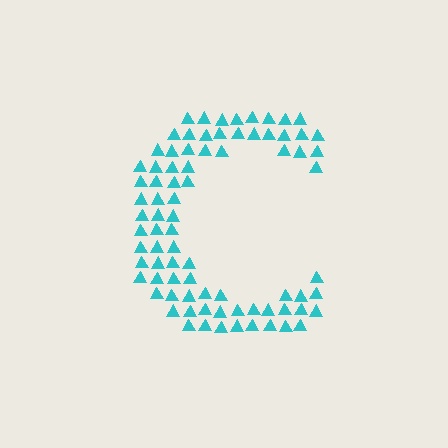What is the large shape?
The large shape is the letter C.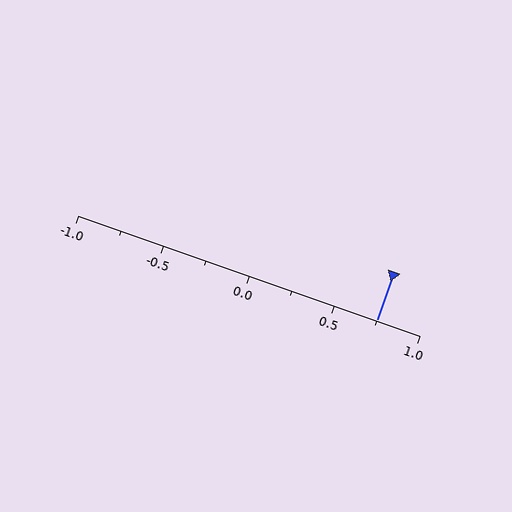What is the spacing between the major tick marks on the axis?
The major ticks are spaced 0.5 apart.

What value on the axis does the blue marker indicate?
The marker indicates approximately 0.75.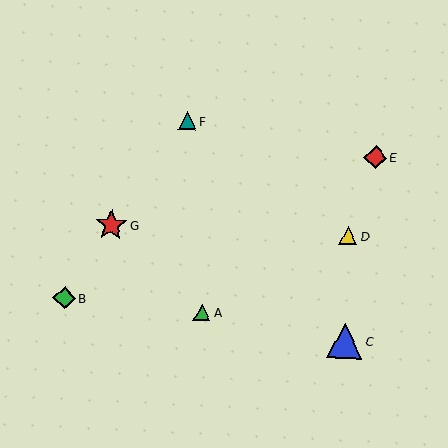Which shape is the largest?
The blue triangle (labeled C) is the largest.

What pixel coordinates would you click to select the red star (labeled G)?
Click at (111, 225) to select the red star G.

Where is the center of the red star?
The center of the red star is at (111, 225).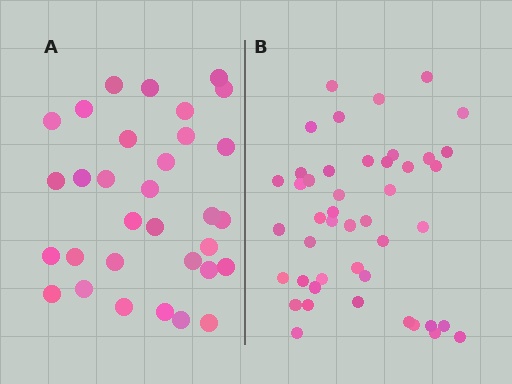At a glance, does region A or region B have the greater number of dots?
Region B (the right region) has more dots.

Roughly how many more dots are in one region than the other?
Region B has approximately 15 more dots than region A.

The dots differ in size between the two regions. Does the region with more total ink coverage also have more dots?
No. Region A has more total ink coverage because its dots are larger, but region B actually contains more individual dots. Total area can be misleading — the number of items is what matters here.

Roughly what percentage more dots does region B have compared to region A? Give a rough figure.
About 40% more.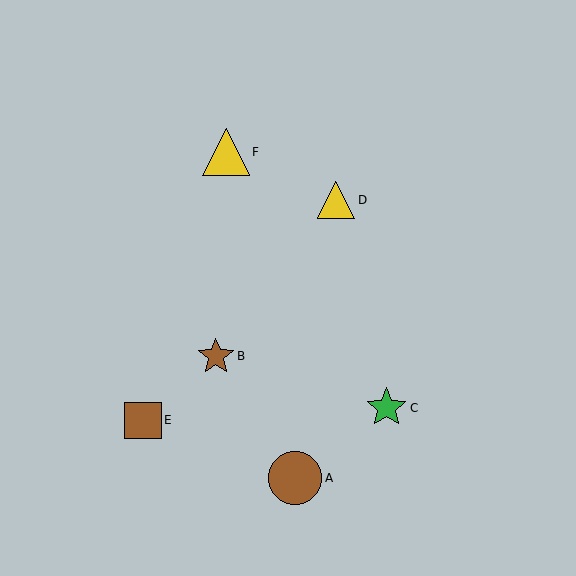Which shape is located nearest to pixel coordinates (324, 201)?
The yellow triangle (labeled D) at (336, 200) is nearest to that location.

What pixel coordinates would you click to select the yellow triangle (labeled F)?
Click at (226, 152) to select the yellow triangle F.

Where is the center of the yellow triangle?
The center of the yellow triangle is at (336, 200).